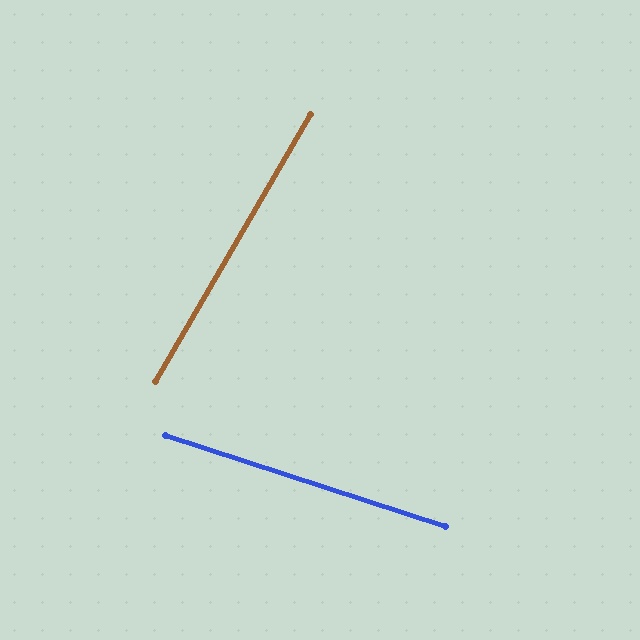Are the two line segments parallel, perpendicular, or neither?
Neither parallel nor perpendicular — they differ by about 78°.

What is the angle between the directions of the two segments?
Approximately 78 degrees.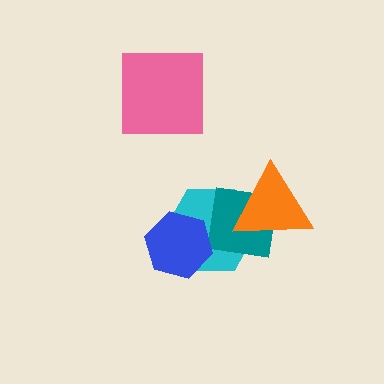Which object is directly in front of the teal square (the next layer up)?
The orange triangle is directly in front of the teal square.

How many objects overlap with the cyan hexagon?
3 objects overlap with the cyan hexagon.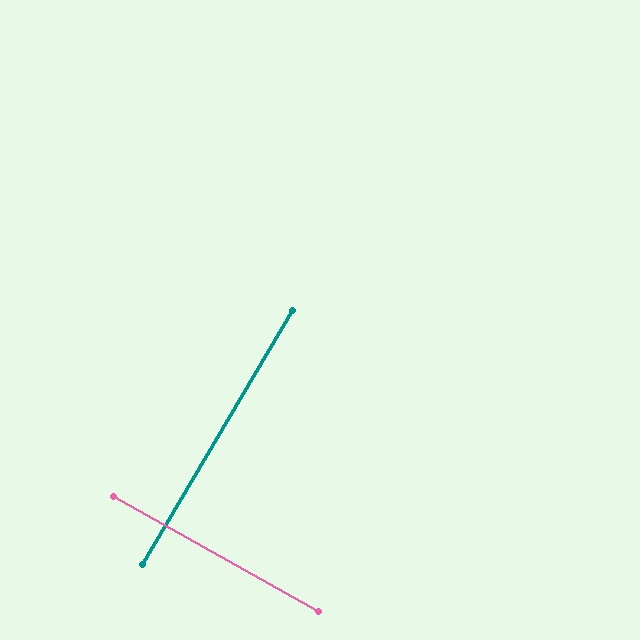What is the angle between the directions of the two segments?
Approximately 89 degrees.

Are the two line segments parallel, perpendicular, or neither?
Perpendicular — they meet at approximately 89°.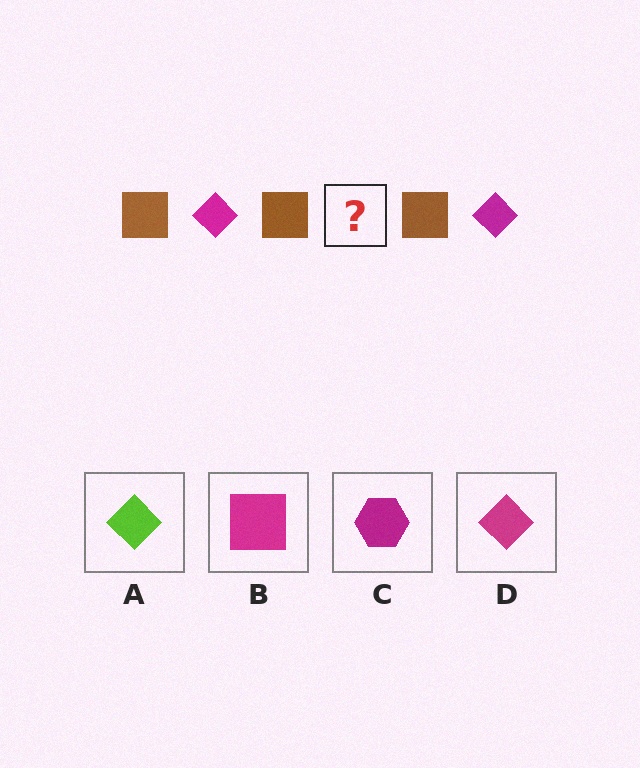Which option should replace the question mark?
Option D.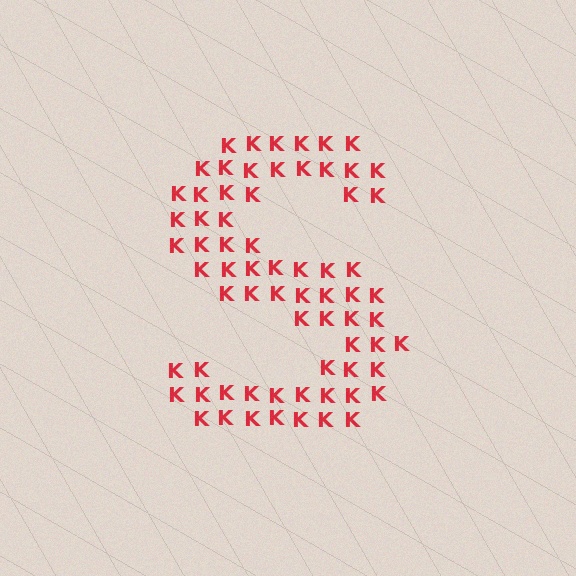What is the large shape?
The large shape is the letter S.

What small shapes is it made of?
It is made of small letter K's.